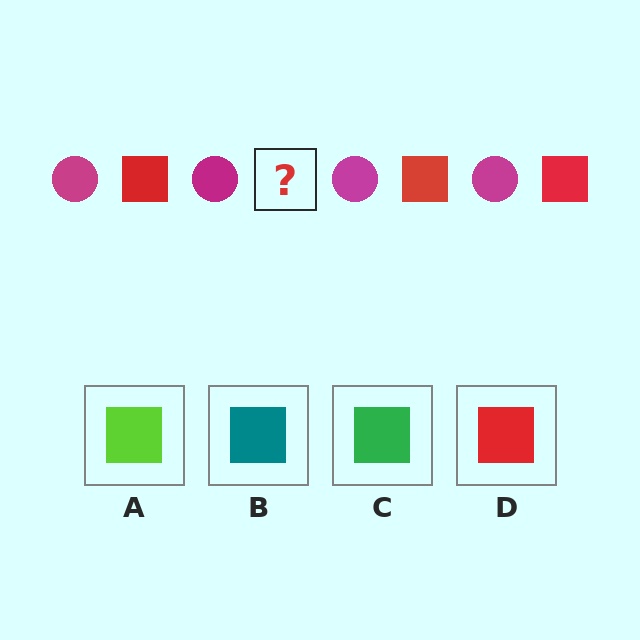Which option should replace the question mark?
Option D.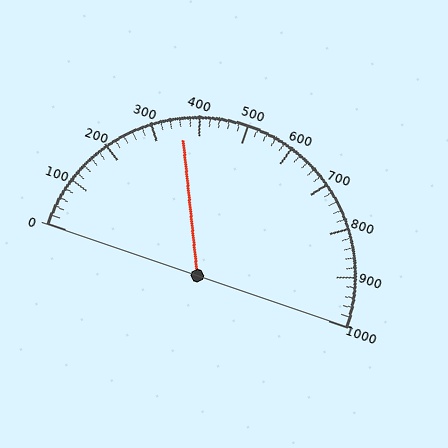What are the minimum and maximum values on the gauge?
The gauge ranges from 0 to 1000.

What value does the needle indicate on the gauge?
The needle indicates approximately 360.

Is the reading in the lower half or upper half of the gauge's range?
The reading is in the lower half of the range (0 to 1000).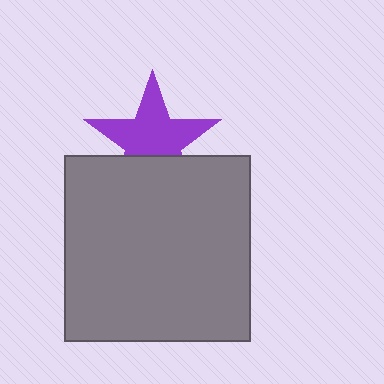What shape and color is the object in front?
The object in front is a gray square.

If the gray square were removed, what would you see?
You would see the complete purple star.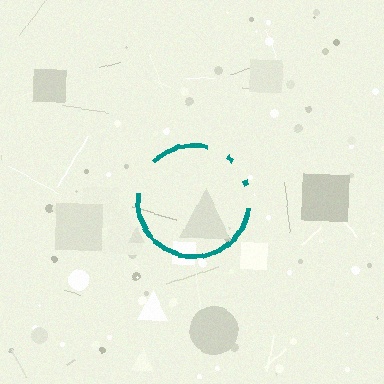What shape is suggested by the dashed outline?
The dashed outline suggests a circle.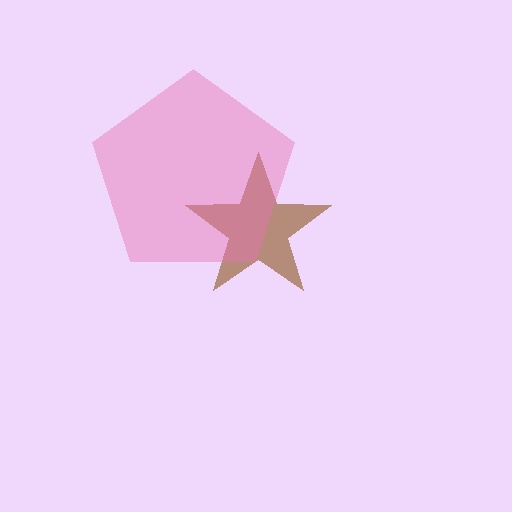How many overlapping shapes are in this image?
There are 2 overlapping shapes in the image.